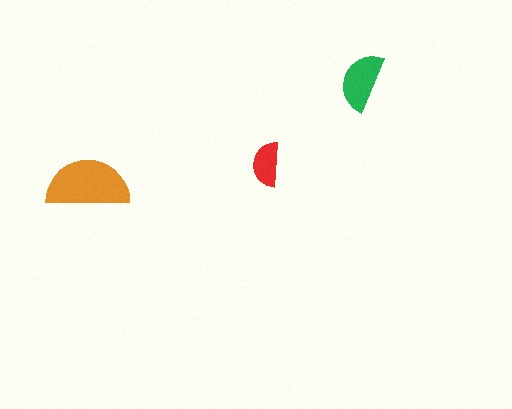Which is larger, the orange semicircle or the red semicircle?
The orange one.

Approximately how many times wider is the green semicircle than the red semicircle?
About 1.5 times wider.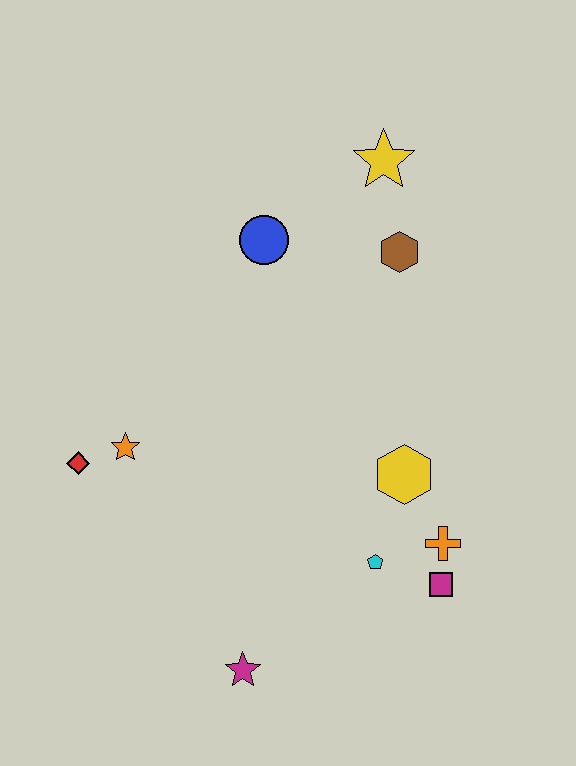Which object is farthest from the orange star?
The yellow star is farthest from the orange star.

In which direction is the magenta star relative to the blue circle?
The magenta star is below the blue circle.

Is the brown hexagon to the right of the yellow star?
Yes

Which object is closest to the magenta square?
The orange cross is closest to the magenta square.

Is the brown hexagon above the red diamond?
Yes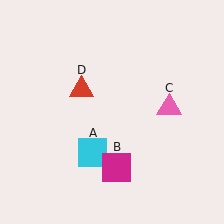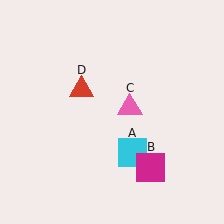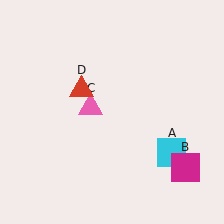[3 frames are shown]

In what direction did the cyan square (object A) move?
The cyan square (object A) moved right.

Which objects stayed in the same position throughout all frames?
Red triangle (object D) remained stationary.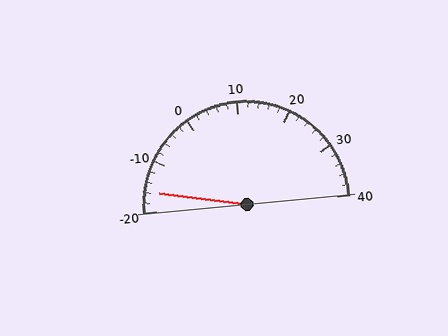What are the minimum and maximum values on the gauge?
The gauge ranges from -20 to 40.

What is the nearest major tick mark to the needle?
The nearest major tick mark is -20.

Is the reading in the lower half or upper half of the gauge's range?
The reading is in the lower half of the range (-20 to 40).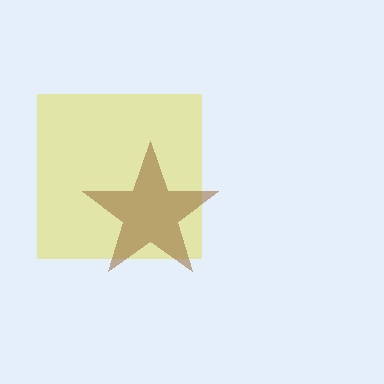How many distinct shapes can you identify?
There are 2 distinct shapes: a yellow square, a brown star.